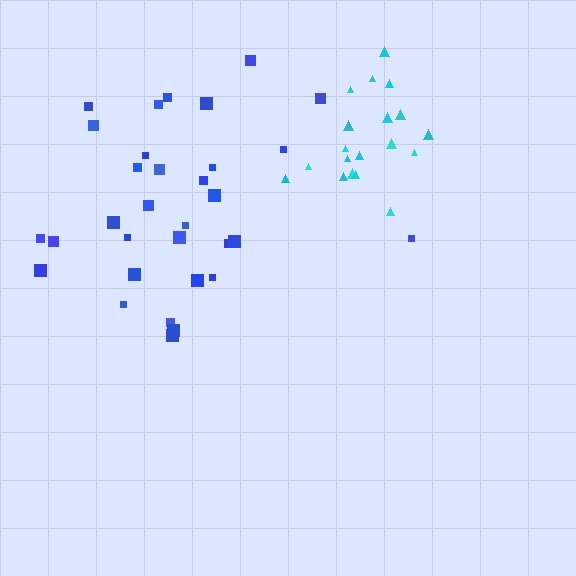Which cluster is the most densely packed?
Blue.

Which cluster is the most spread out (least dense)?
Cyan.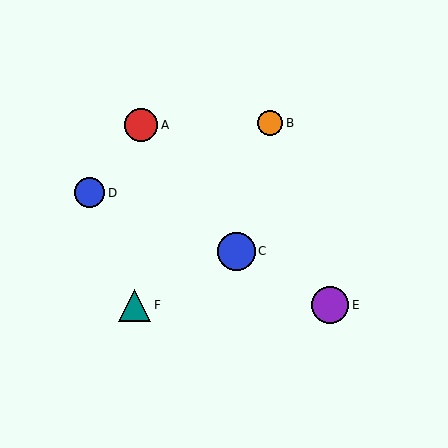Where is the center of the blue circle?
The center of the blue circle is at (90, 193).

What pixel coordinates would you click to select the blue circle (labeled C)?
Click at (236, 251) to select the blue circle C.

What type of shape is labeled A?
Shape A is a red circle.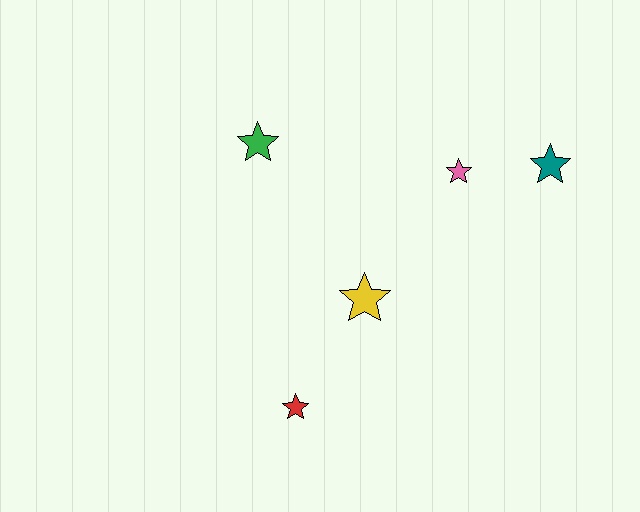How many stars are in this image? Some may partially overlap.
There are 5 stars.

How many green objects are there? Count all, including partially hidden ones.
There is 1 green object.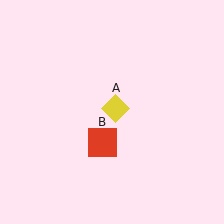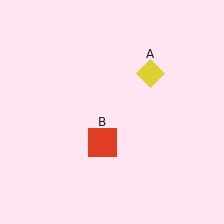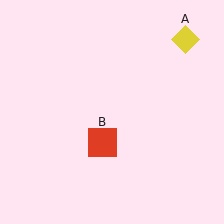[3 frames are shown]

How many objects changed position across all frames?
1 object changed position: yellow diamond (object A).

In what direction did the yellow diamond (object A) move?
The yellow diamond (object A) moved up and to the right.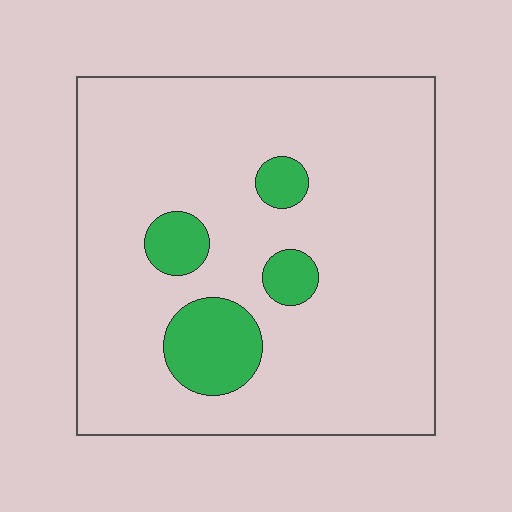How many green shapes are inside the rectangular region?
4.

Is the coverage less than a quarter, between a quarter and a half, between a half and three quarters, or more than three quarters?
Less than a quarter.